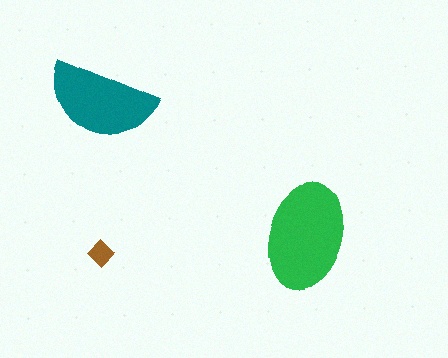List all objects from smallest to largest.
The brown diamond, the teal semicircle, the green ellipse.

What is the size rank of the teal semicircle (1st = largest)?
2nd.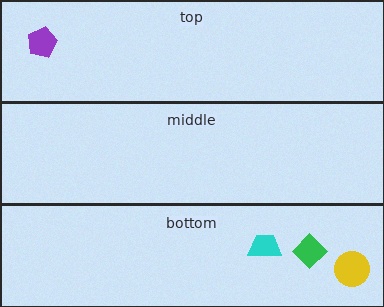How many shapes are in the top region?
1.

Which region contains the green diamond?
The bottom region.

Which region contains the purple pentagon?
The top region.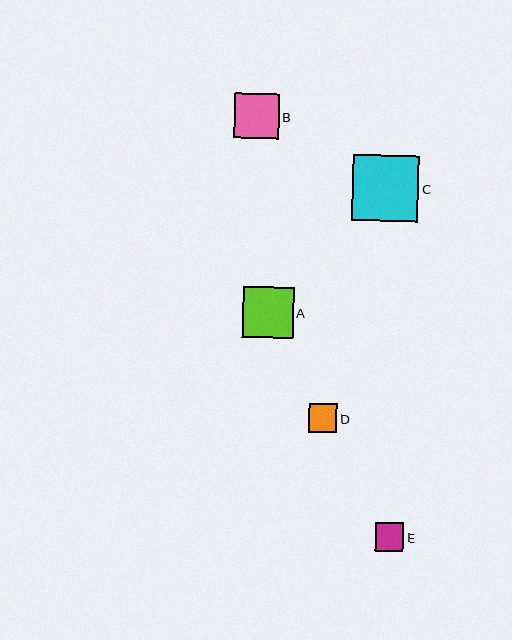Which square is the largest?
Square C is the largest with a size of approximately 67 pixels.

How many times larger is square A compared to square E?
Square A is approximately 1.8 times the size of square E.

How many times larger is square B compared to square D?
Square B is approximately 1.6 times the size of square D.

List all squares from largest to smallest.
From largest to smallest: C, A, B, D, E.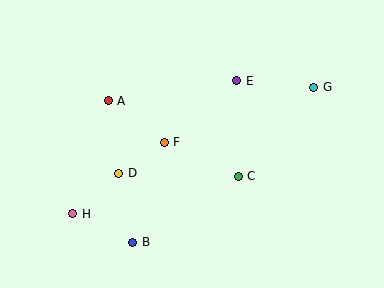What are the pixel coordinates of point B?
Point B is at (133, 242).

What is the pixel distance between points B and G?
The distance between B and G is 238 pixels.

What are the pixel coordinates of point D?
Point D is at (119, 173).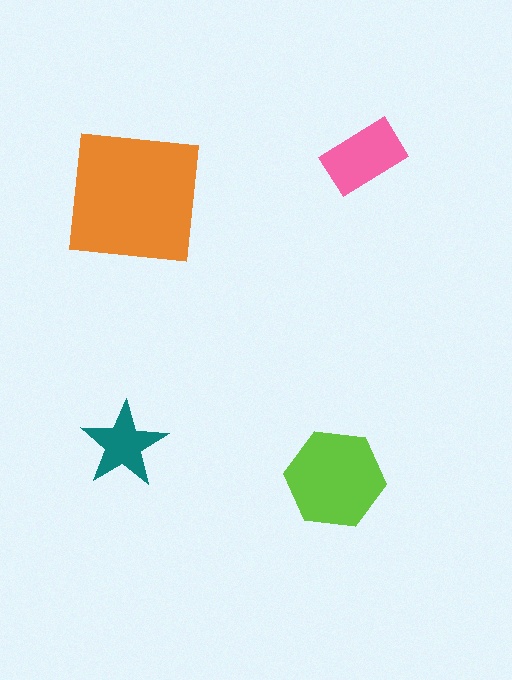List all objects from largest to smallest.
The orange square, the lime hexagon, the pink rectangle, the teal star.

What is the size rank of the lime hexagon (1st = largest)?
2nd.